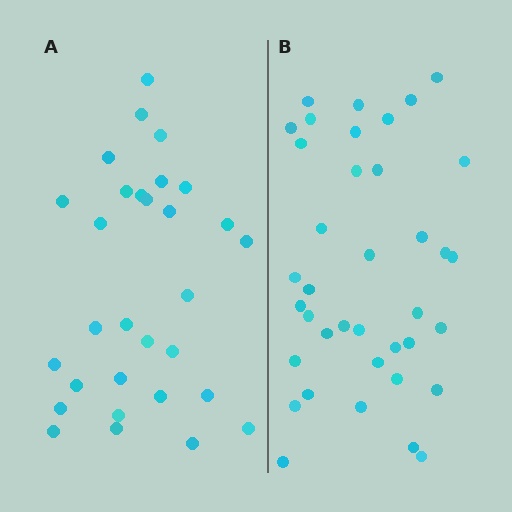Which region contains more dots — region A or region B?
Region B (the right region) has more dots.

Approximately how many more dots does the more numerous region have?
Region B has roughly 8 or so more dots than region A.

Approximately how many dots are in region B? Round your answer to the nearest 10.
About 40 dots. (The exact count is 38, which rounds to 40.)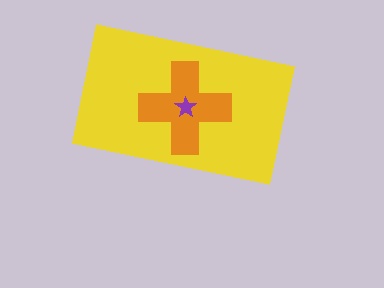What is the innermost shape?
The purple star.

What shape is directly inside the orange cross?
The purple star.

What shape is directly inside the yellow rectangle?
The orange cross.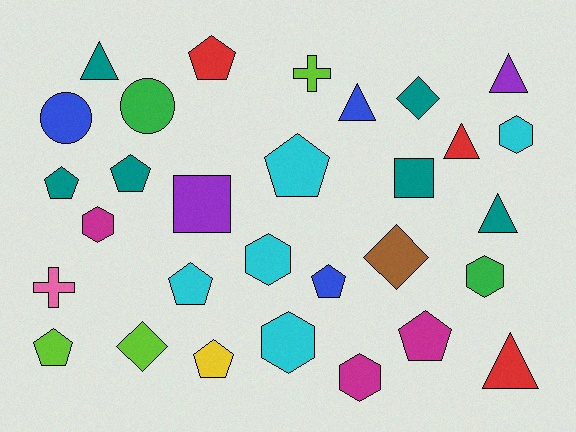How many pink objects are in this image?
There is 1 pink object.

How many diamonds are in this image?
There are 3 diamonds.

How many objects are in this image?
There are 30 objects.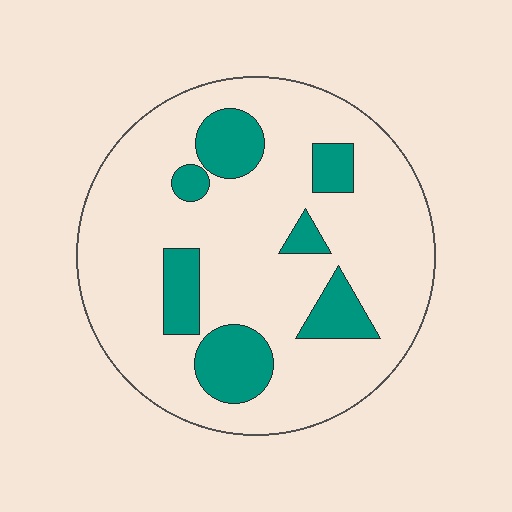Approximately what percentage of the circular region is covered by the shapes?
Approximately 20%.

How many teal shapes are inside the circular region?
7.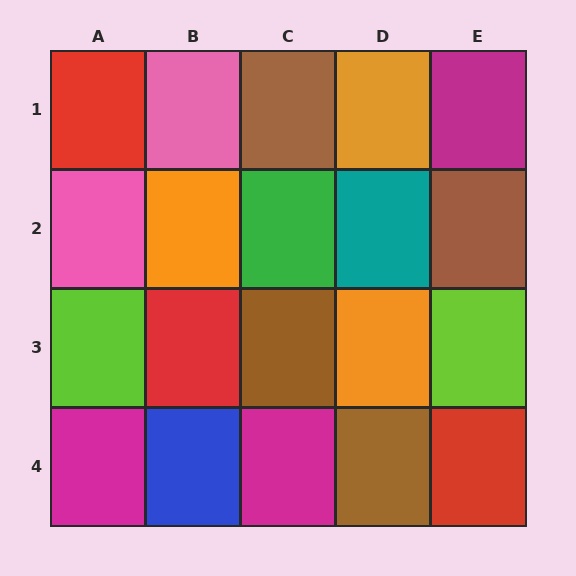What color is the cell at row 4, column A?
Magenta.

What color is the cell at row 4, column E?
Red.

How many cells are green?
1 cell is green.